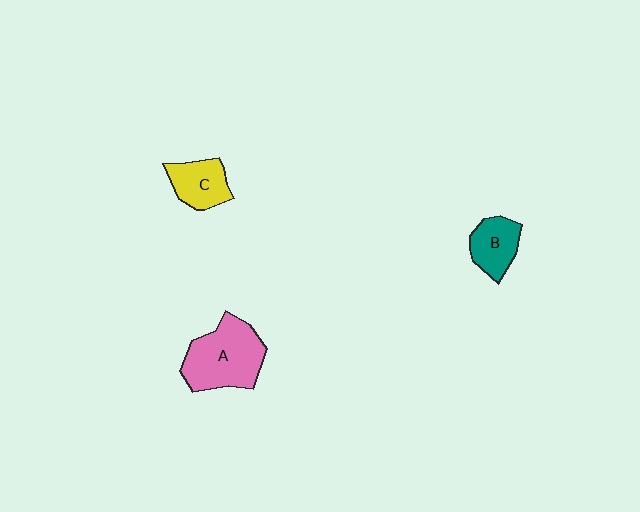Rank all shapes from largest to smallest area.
From largest to smallest: A (pink), C (yellow), B (teal).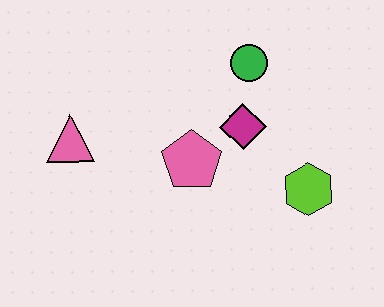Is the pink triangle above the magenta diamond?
No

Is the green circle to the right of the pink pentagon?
Yes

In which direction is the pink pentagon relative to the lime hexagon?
The pink pentagon is to the left of the lime hexagon.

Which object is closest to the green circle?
The magenta diamond is closest to the green circle.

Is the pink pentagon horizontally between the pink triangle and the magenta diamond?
Yes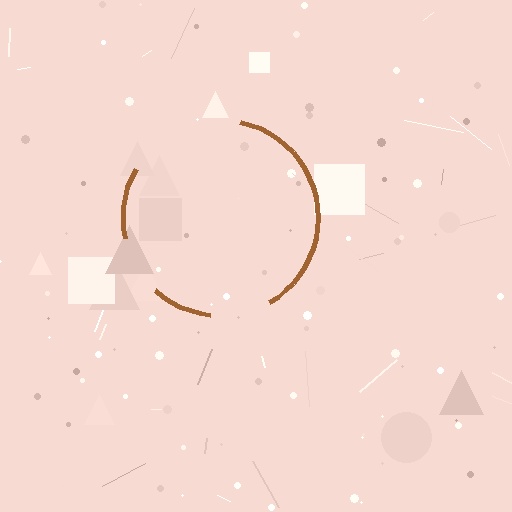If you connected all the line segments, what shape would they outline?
They would outline a circle.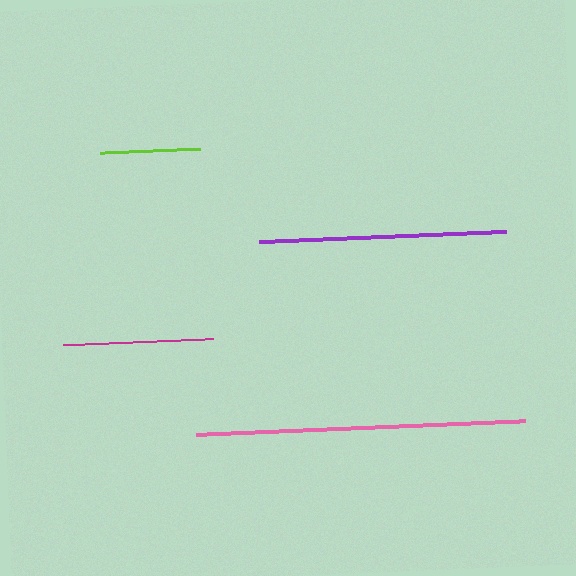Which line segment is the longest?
The pink line is the longest at approximately 329 pixels.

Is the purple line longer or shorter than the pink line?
The pink line is longer than the purple line.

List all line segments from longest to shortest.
From longest to shortest: pink, purple, magenta, lime.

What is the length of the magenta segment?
The magenta segment is approximately 150 pixels long.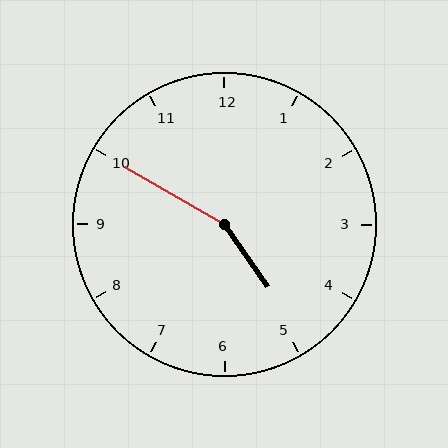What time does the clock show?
4:50.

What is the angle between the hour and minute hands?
Approximately 155 degrees.